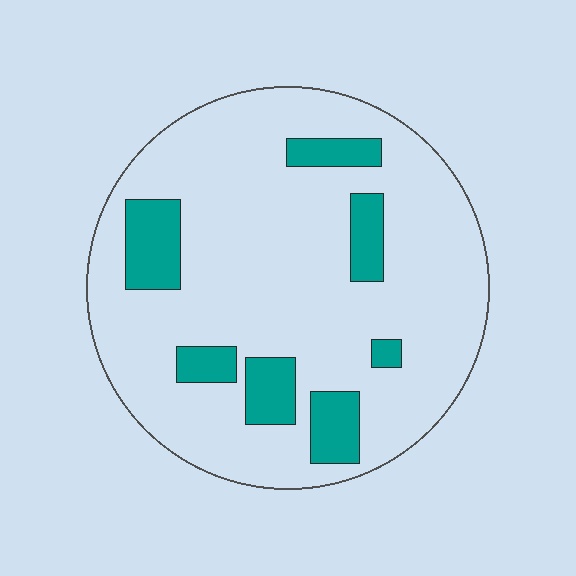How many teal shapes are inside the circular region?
7.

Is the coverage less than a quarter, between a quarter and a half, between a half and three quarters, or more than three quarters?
Less than a quarter.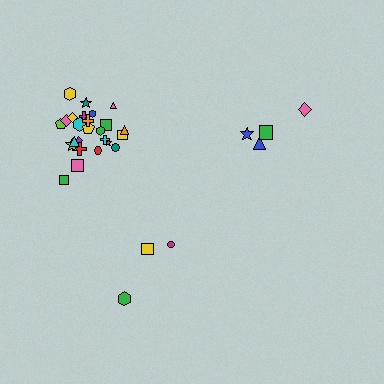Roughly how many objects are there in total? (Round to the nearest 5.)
Roughly 30 objects in total.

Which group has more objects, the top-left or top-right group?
The top-left group.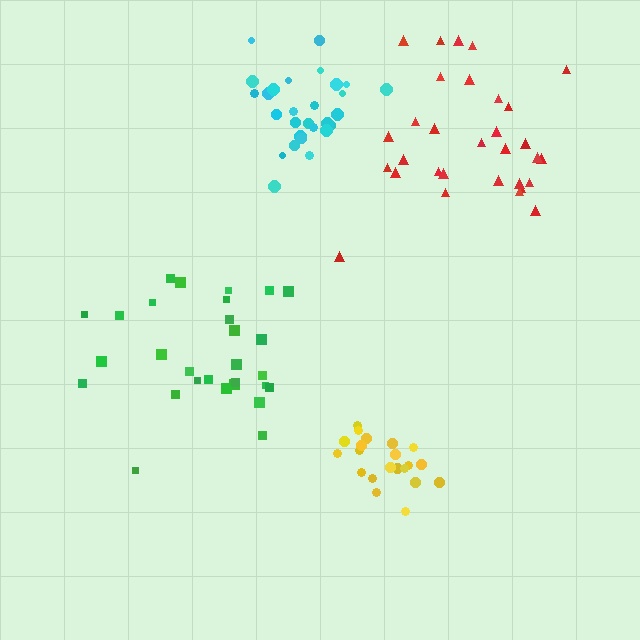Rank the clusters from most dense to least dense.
yellow, cyan, red, green.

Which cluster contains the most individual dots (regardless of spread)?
Red (31).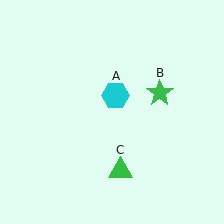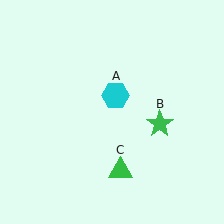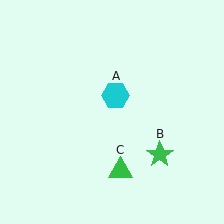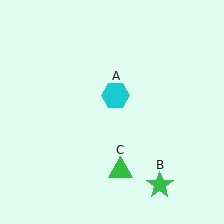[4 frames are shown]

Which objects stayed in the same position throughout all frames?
Cyan hexagon (object A) and green triangle (object C) remained stationary.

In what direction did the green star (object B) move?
The green star (object B) moved down.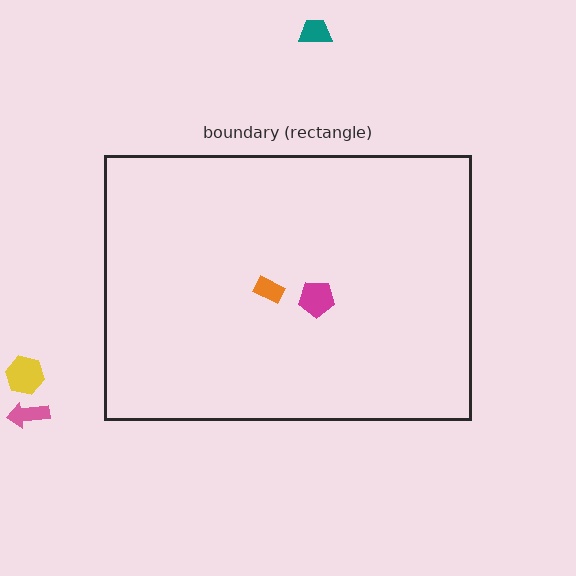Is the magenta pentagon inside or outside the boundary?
Inside.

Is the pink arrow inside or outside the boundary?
Outside.